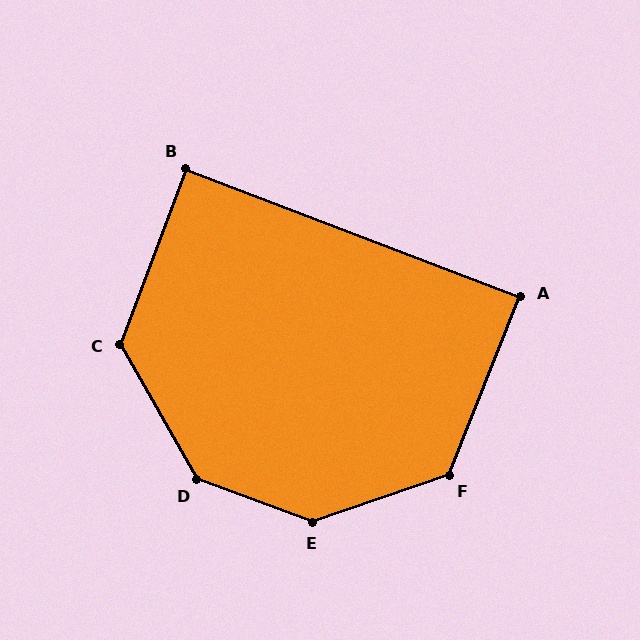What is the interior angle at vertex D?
Approximately 139 degrees (obtuse).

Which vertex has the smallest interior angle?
A, at approximately 89 degrees.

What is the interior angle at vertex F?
Approximately 131 degrees (obtuse).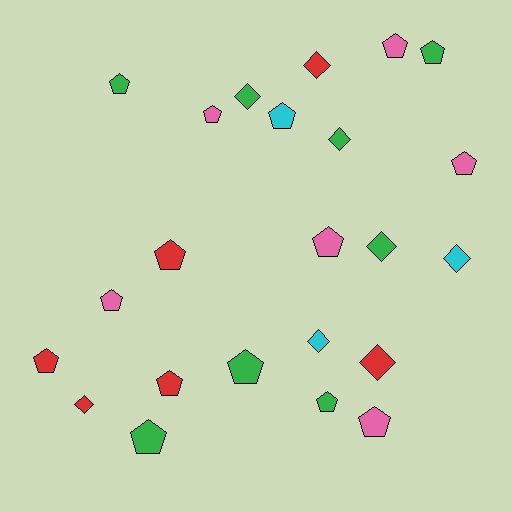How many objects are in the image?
There are 23 objects.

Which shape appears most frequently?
Pentagon, with 15 objects.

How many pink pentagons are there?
There are 6 pink pentagons.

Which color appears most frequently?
Green, with 8 objects.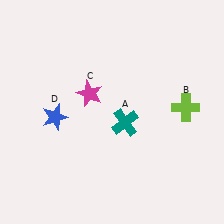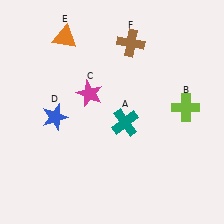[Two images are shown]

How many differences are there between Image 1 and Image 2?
There are 2 differences between the two images.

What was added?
An orange triangle (E), a brown cross (F) were added in Image 2.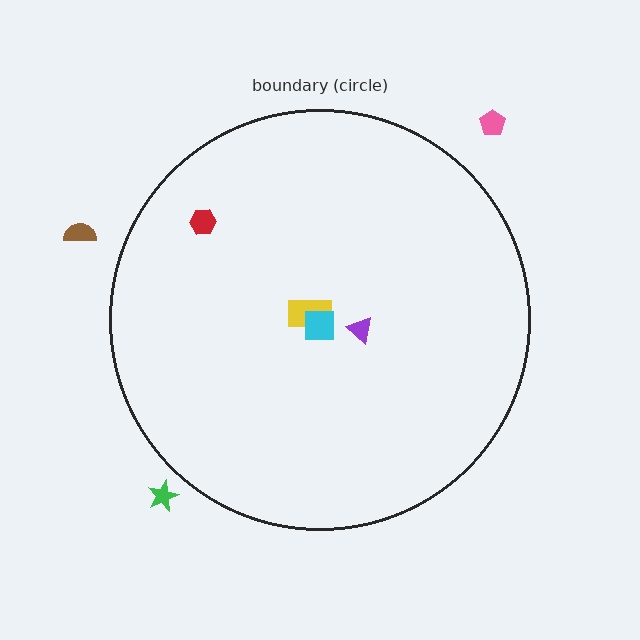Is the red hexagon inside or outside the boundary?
Inside.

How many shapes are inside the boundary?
4 inside, 3 outside.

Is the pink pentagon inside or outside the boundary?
Outside.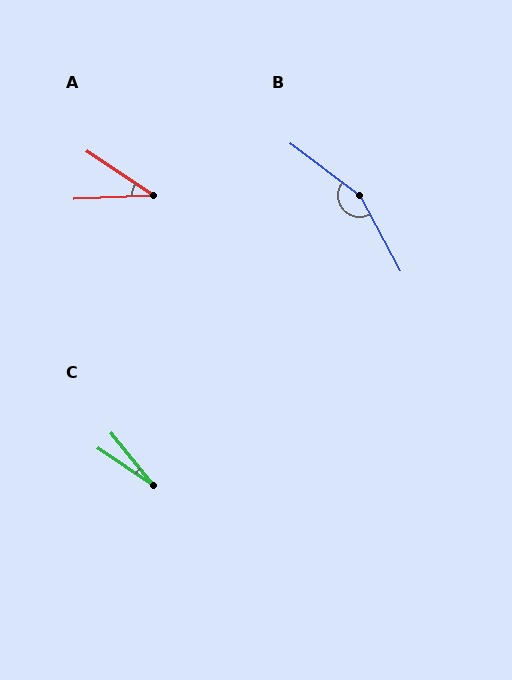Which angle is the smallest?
C, at approximately 17 degrees.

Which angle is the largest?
B, at approximately 155 degrees.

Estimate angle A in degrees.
Approximately 36 degrees.